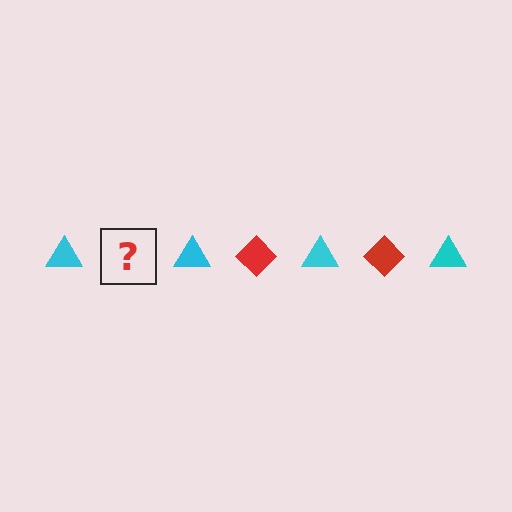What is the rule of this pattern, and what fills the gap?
The rule is that the pattern alternates between cyan triangle and red diamond. The gap should be filled with a red diamond.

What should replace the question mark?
The question mark should be replaced with a red diamond.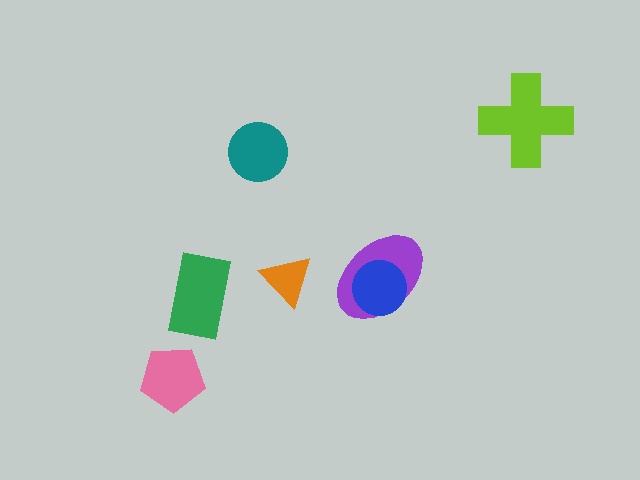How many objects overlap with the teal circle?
0 objects overlap with the teal circle.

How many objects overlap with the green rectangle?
0 objects overlap with the green rectangle.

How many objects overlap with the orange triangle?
0 objects overlap with the orange triangle.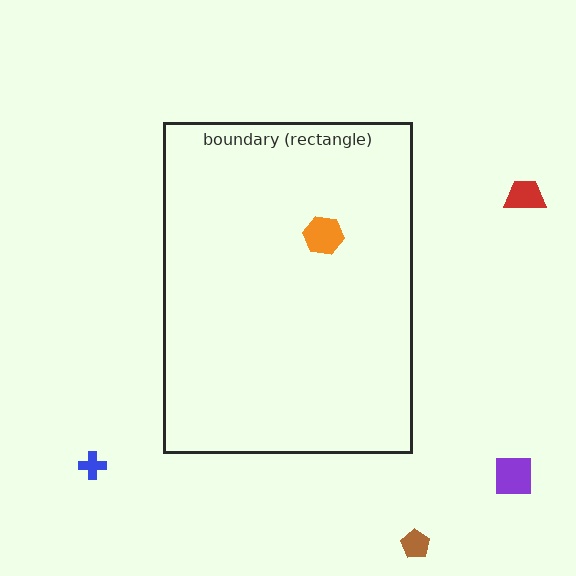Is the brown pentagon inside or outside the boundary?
Outside.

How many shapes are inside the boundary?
1 inside, 4 outside.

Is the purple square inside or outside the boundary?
Outside.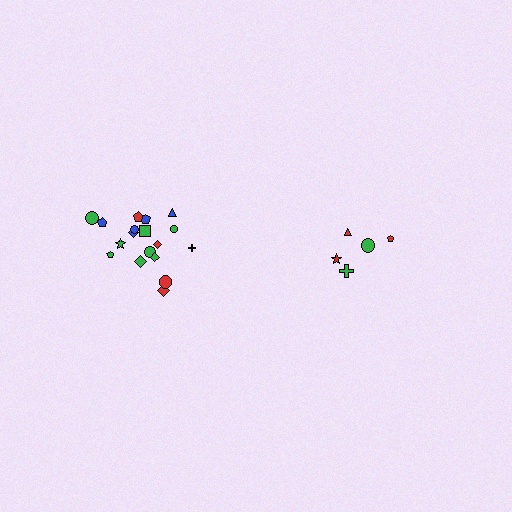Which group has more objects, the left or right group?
The left group.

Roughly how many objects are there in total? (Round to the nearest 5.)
Roughly 25 objects in total.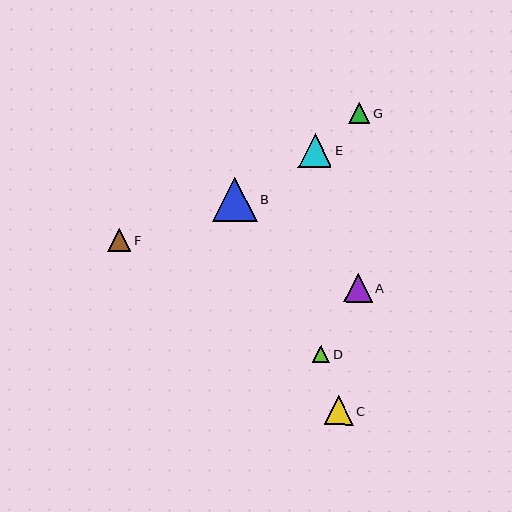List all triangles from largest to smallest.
From largest to smallest: B, E, A, C, F, G, D.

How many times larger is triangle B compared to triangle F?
Triangle B is approximately 1.9 times the size of triangle F.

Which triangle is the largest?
Triangle B is the largest with a size of approximately 45 pixels.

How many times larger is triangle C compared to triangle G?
Triangle C is approximately 1.4 times the size of triangle G.